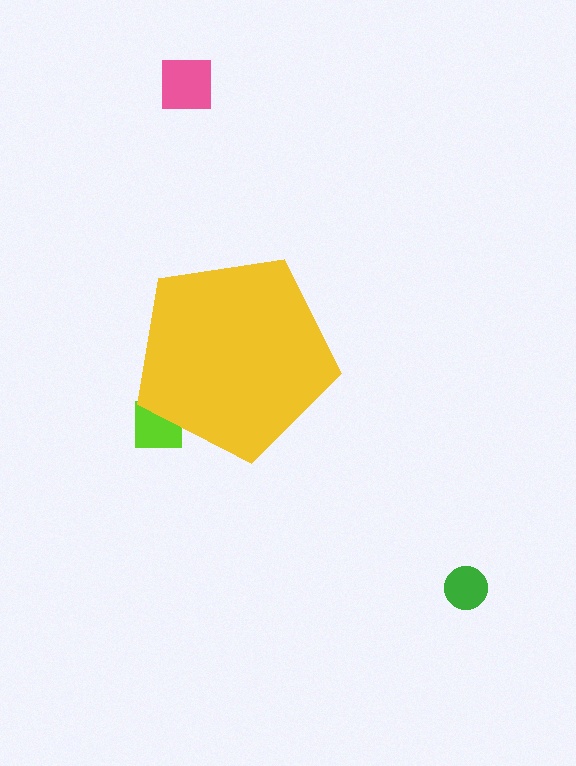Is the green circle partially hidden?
No, the green circle is fully visible.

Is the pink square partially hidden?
No, the pink square is fully visible.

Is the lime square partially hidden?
Yes, the lime square is partially hidden behind the yellow pentagon.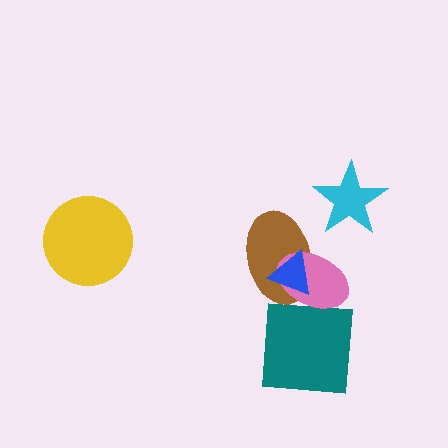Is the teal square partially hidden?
Yes, it is partially covered by another shape.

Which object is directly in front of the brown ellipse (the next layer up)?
The pink ellipse is directly in front of the brown ellipse.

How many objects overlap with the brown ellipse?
2 objects overlap with the brown ellipse.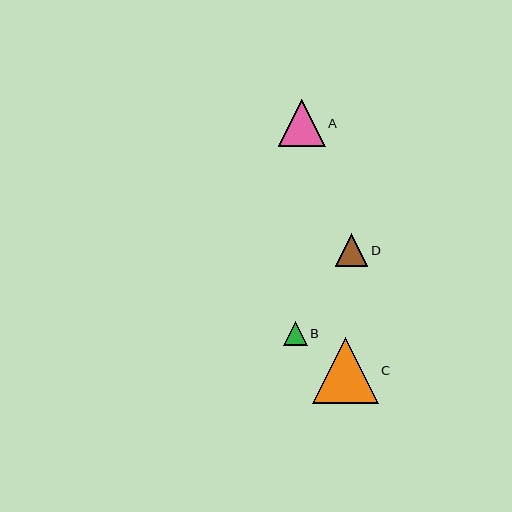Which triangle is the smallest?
Triangle B is the smallest with a size of approximately 24 pixels.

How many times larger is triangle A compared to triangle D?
Triangle A is approximately 1.4 times the size of triangle D.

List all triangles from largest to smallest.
From largest to smallest: C, A, D, B.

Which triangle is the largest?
Triangle C is the largest with a size of approximately 65 pixels.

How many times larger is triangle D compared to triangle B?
Triangle D is approximately 1.4 times the size of triangle B.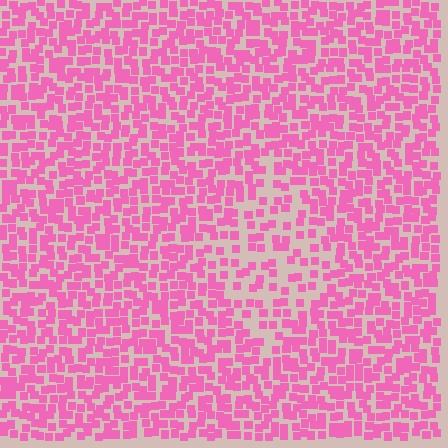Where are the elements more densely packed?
The elements are more densely packed outside the diamond boundary.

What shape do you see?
I see a diamond.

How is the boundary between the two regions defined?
The boundary is defined by a change in element density (approximately 1.9x ratio). All elements are the same color, size, and shape.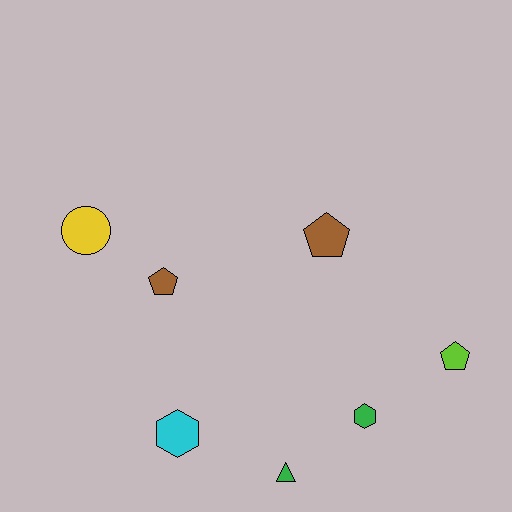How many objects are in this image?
There are 7 objects.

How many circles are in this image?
There is 1 circle.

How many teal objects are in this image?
There are no teal objects.